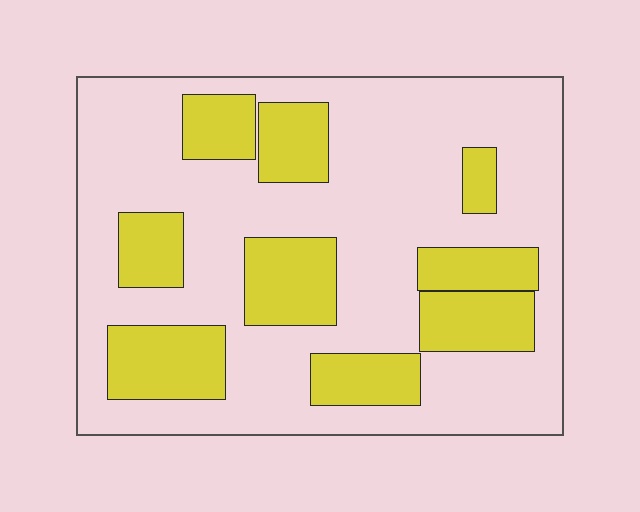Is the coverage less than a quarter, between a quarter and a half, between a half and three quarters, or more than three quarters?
Between a quarter and a half.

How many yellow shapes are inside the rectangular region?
9.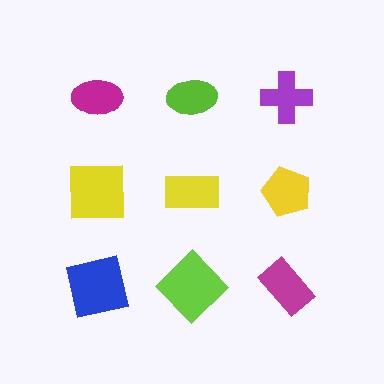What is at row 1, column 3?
A purple cross.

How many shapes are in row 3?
3 shapes.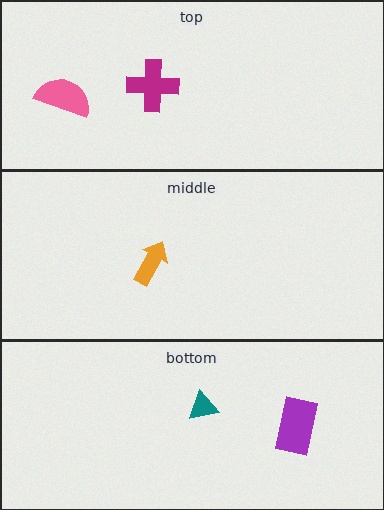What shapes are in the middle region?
The orange arrow.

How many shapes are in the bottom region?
2.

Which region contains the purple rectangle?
The bottom region.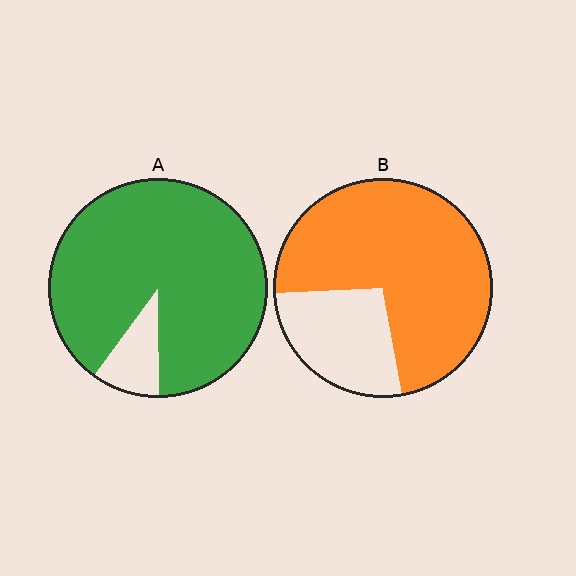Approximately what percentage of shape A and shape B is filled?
A is approximately 90% and B is approximately 75%.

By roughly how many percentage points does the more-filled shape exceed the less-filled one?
By roughly 15 percentage points (A over B).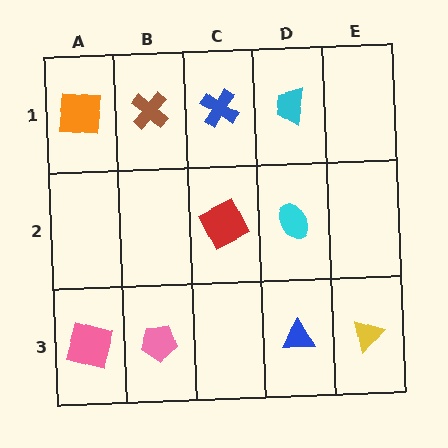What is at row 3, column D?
A blue triangle.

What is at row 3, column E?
A yellow triangle.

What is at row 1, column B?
A brown cross.